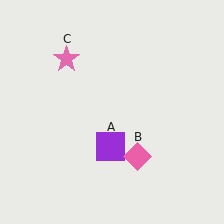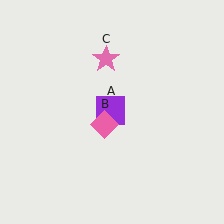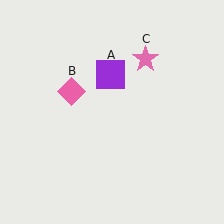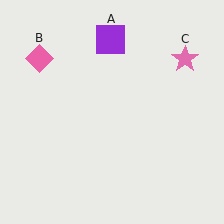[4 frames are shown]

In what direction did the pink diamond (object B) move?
The pink diamond (object B) moved up and to the left.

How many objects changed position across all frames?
3 objects changed position: purple square (object A), pink diamond (object B), pink star (object C).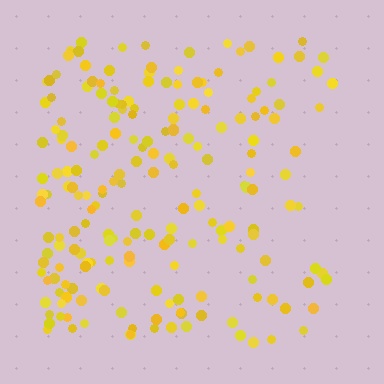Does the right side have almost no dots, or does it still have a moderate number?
Still a moderate number, just noticeably fewer than the left.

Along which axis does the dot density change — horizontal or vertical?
Horizontal.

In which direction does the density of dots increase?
From right to left, with the left side densest.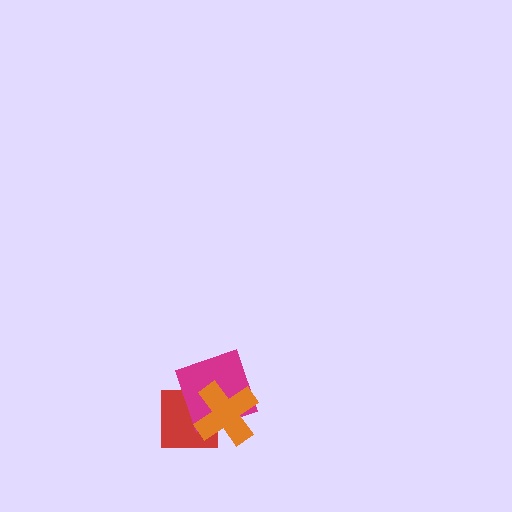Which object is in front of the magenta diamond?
The orange cross is in front of the magenta diamond.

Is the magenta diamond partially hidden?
Yes, it is partially covered by another shape.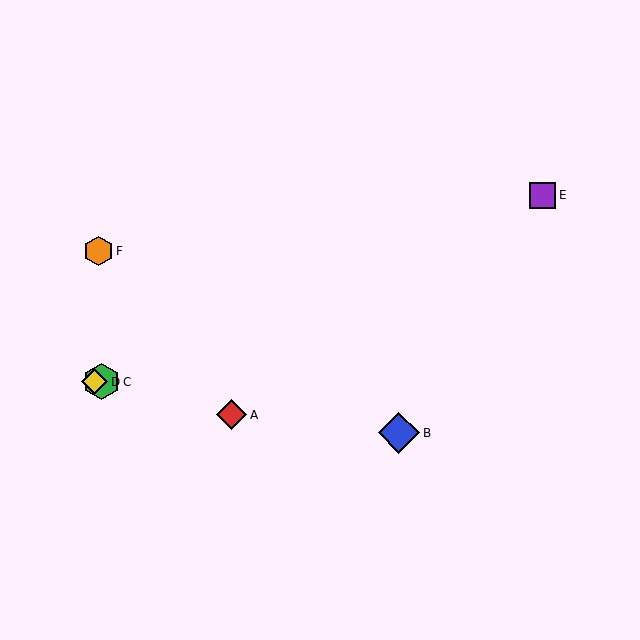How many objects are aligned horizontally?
2 objects (C, D) are aligned horizontally.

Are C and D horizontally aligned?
Yes, both are at y≈382.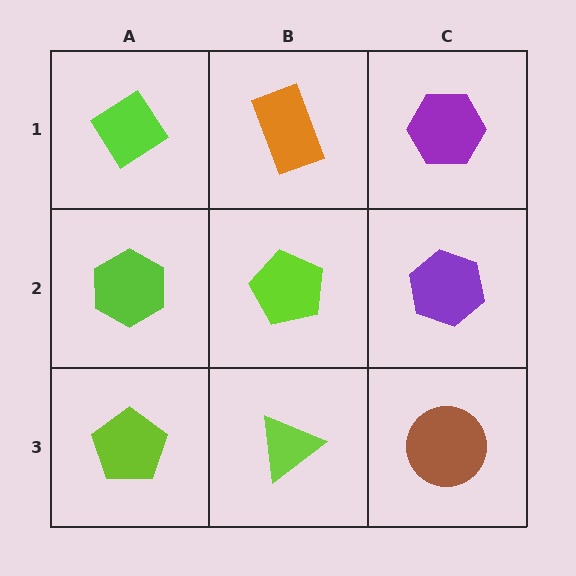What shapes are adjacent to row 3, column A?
A lime hexagon (row 2, column A), a lime triangle (row 3, column B).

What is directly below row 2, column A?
A lime pentagon.